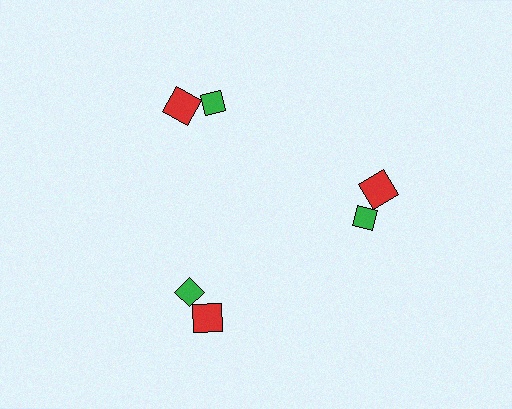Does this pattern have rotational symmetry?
Yes, this pattern has 3-fold rotational symmetry. It looks the same after rotating 120 degrees around the center.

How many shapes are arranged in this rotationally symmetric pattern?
There are 6 shapes, arranged in 3 groups of 2.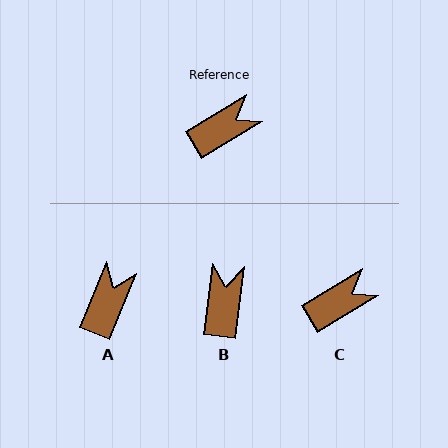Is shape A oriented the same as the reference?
No, it is off by about 36 degrees.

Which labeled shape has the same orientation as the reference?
C.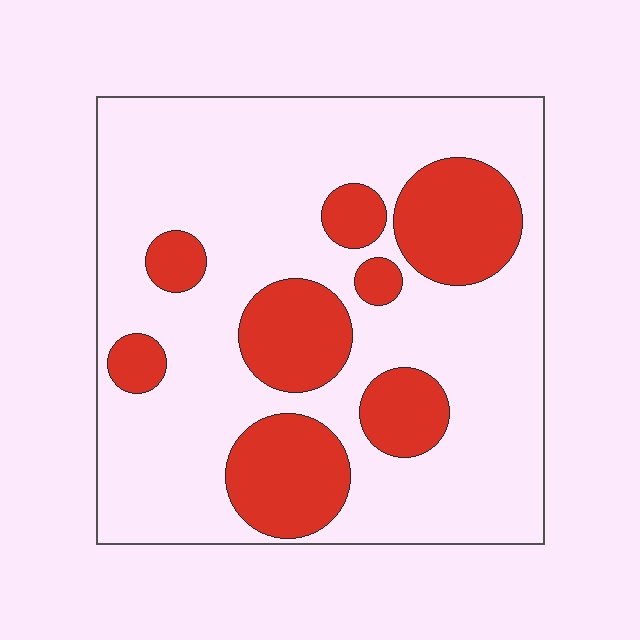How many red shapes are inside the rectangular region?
8.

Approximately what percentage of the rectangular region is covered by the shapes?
Approximately 25%.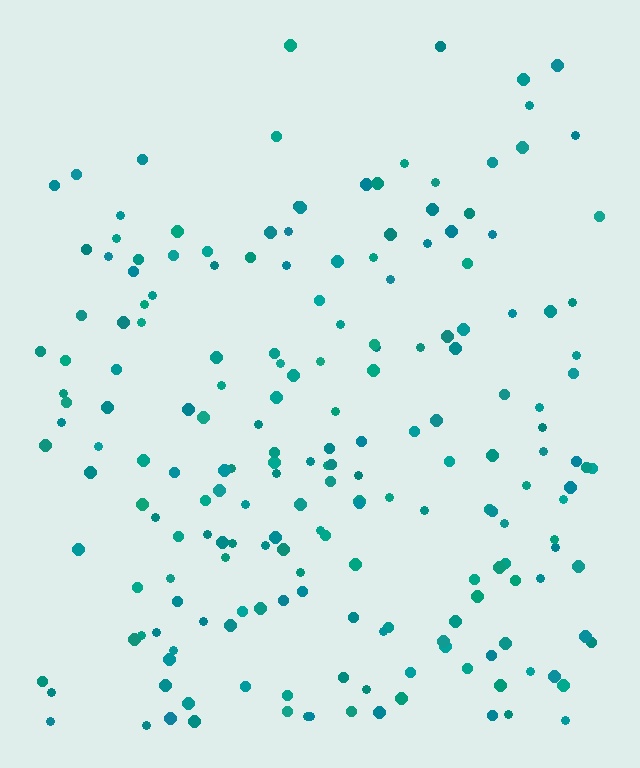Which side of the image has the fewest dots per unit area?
The top.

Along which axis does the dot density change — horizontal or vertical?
Vertical.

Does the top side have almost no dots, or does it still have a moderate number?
Still a moderate number, just noticeably fewer than the bottom.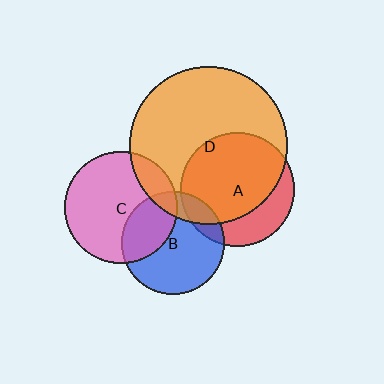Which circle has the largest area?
Circle D (orange).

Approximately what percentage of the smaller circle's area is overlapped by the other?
Approximately 70%.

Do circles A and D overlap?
Yes.